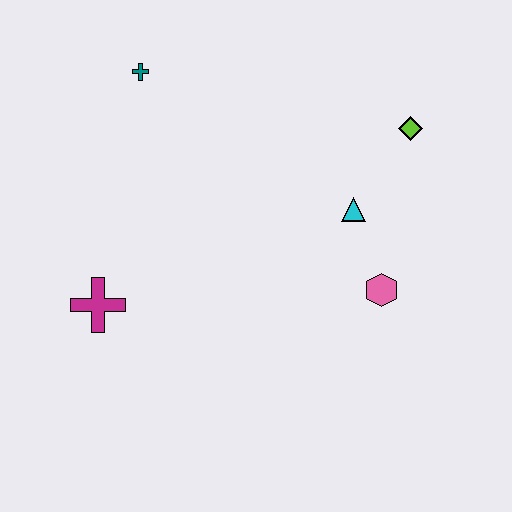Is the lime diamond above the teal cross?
No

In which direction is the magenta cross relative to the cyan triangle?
The magenta cross is to the left of the cyan triangle.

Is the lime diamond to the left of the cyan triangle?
No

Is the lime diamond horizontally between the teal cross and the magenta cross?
No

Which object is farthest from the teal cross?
The pink hexagon is farthest from the teal cross.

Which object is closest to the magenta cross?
The teal cross is closest to the magenta cross.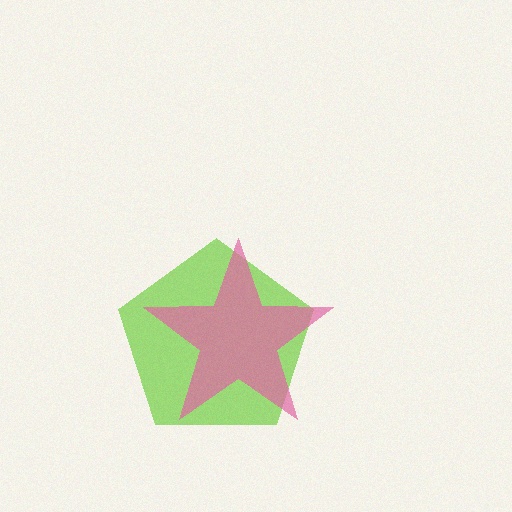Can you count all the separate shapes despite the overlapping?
Yes, there are 2 separate shapes.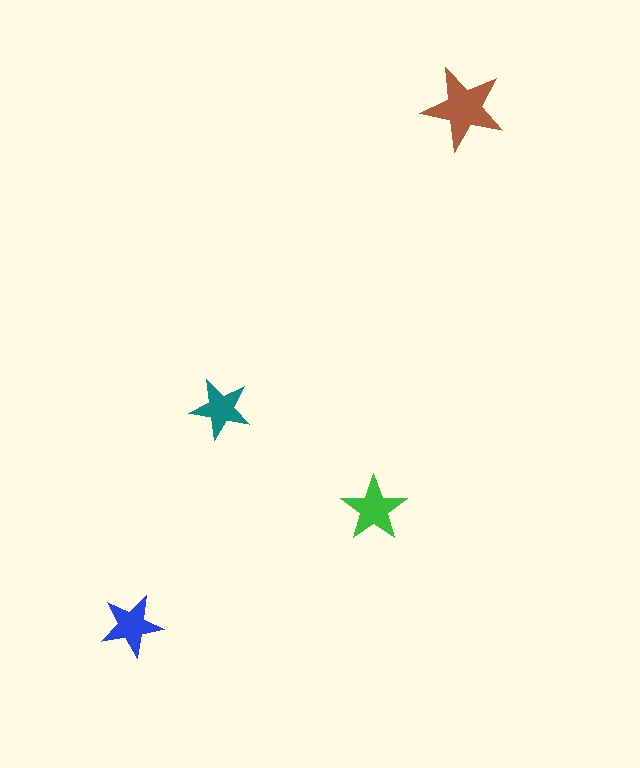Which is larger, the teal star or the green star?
The green one.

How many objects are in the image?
There are 4 objects in the image.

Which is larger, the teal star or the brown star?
The brown one.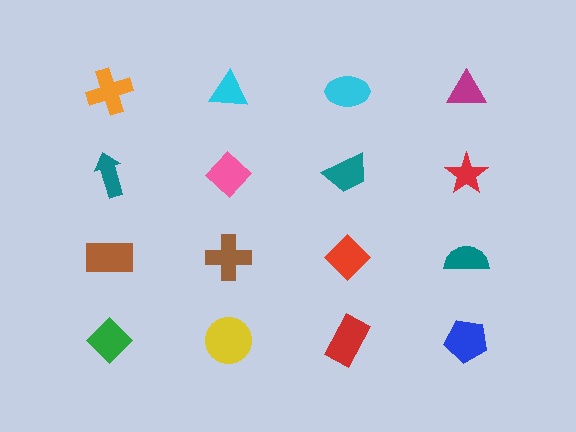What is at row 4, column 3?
A red rectangle.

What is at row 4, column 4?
A blue pentagon.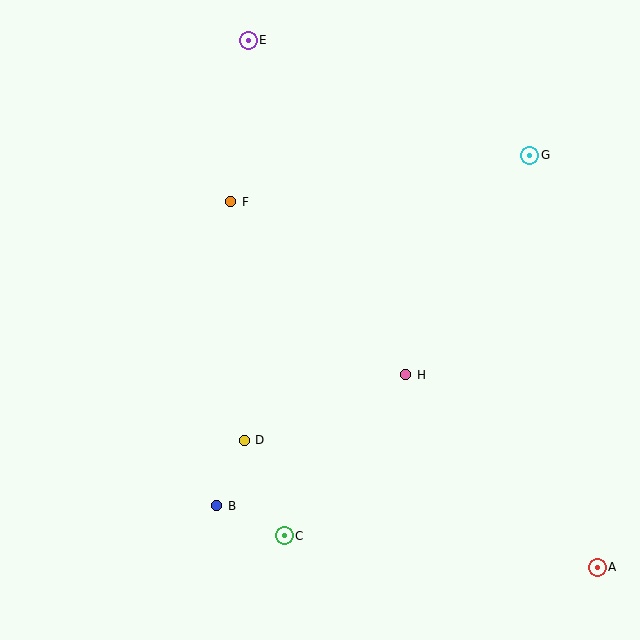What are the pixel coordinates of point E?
Point E is at (248, 40).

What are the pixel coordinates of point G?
Point G is at (530, 155).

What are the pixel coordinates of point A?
Point A is at (597, 567).